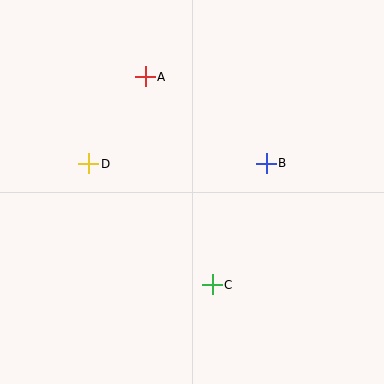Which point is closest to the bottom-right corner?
Point C is closest to the bottom-right corner.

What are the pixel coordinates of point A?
Point A is at (145, 77).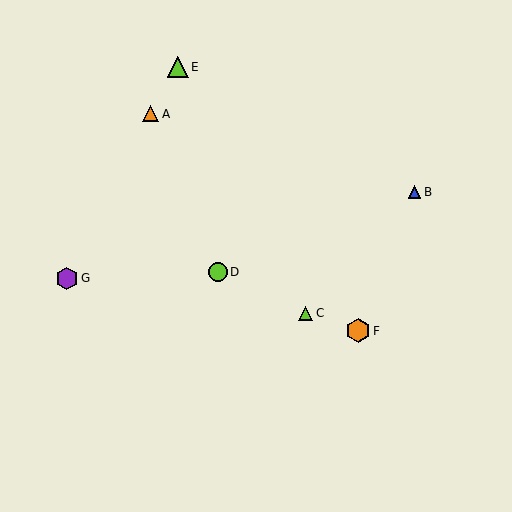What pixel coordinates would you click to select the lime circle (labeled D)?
Click at (218, 272) to select the lime circle D.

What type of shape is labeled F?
Shape F is an orange hexagon.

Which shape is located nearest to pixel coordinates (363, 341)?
The orange hexagon (labeled F) at (358, 331) is nearest to that location.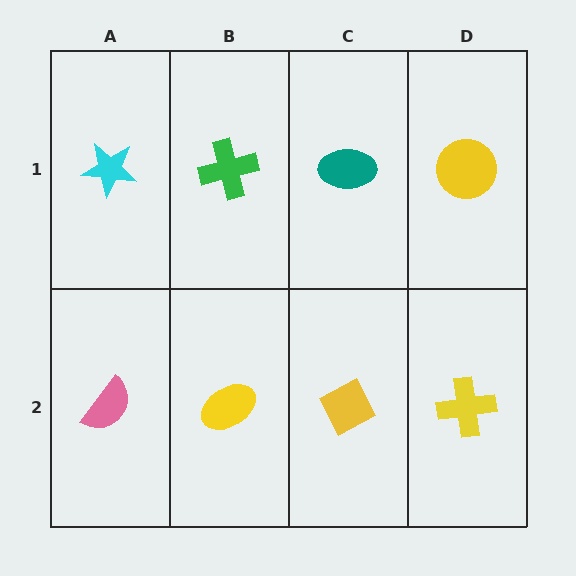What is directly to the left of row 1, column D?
A teal ellipse.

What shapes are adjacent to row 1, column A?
A pink semicircle (row 2, column A), a green cross (row 1, column B).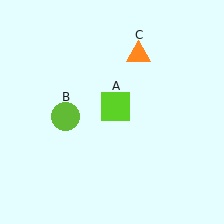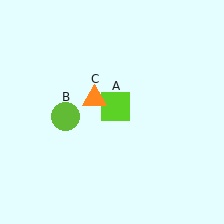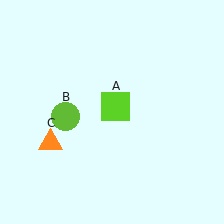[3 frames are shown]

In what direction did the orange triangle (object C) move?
The orange triangle (object C) moved down and to the left.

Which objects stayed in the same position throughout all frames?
Lime square (object A) and lime circle (object B) remained stationary.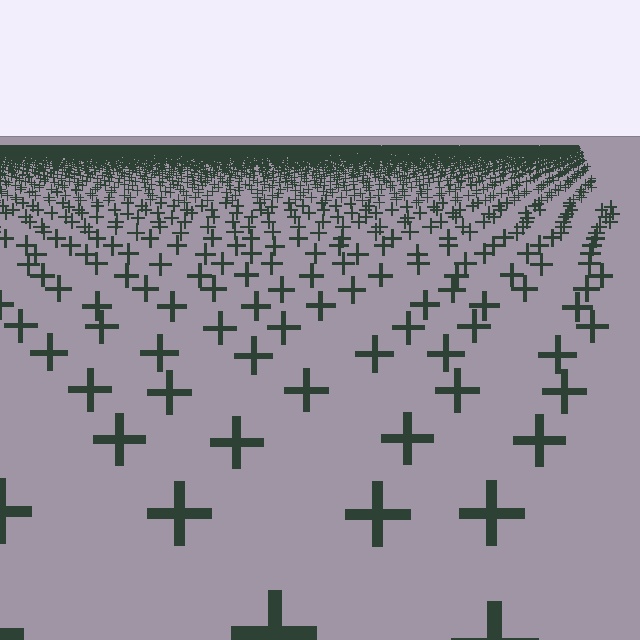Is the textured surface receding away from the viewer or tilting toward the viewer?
The surface is receding away from the viewer. Texture elements get smaller and denser toward the top.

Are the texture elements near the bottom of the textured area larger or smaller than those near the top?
Larger. Near the bottom, elements are closer to the viewer and appear at a bigger on-screen size.